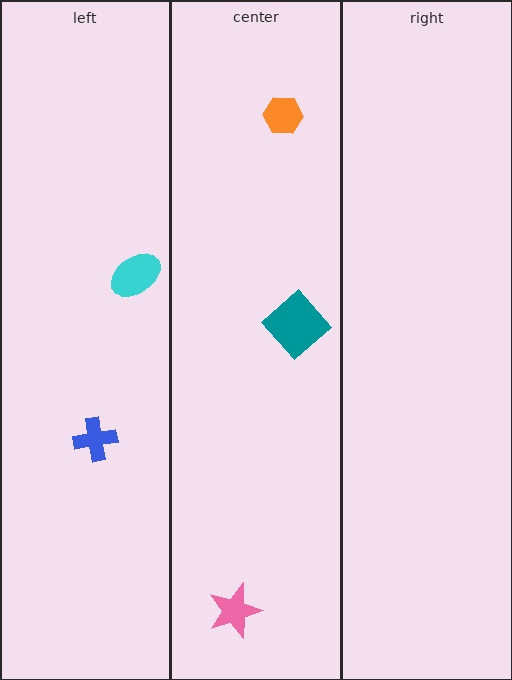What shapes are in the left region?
The blue cross, the cyan ellipse.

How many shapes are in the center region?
3.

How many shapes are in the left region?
2.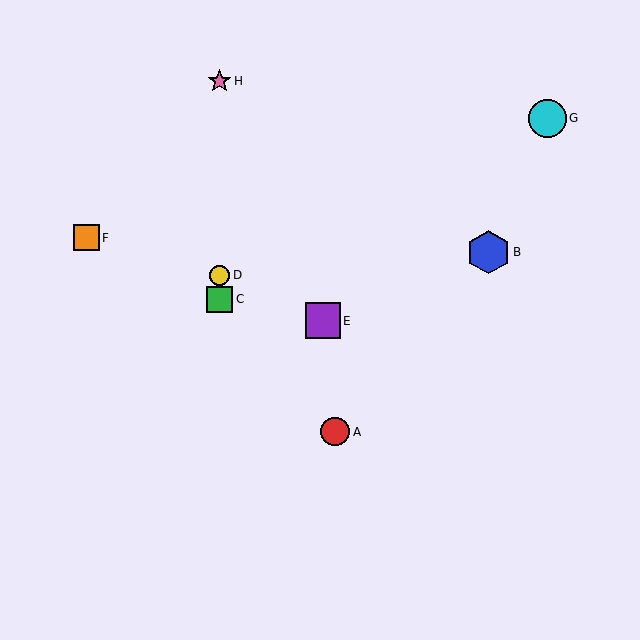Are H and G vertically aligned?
No, H is at x≈220 and G is at x≈547.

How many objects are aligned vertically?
3 objects (C, D, H) are aligned vertically.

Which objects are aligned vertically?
Objects C, D, H are aligned vertically.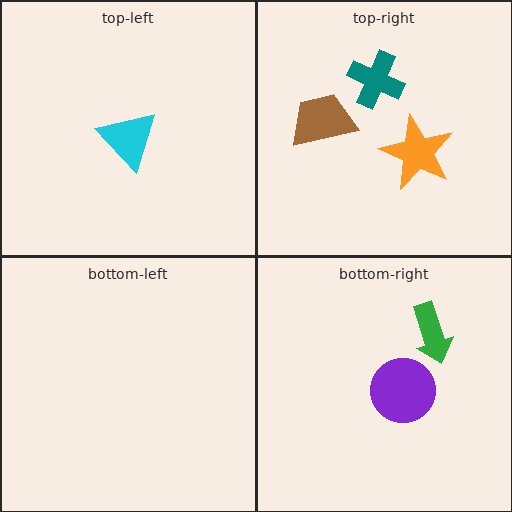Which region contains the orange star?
The top-right region.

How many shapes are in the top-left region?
1.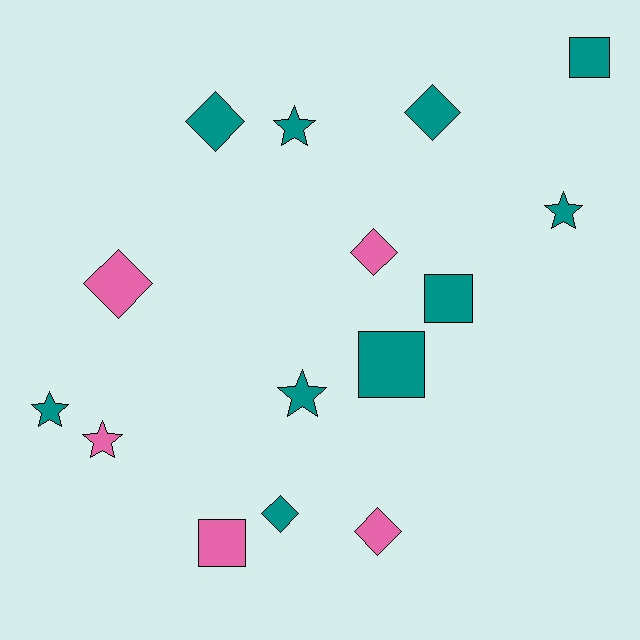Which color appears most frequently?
Teal, with 10 objects.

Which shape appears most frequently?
Diamond, with 6 objects.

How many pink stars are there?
There is 1 pink star.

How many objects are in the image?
There are 15 objects.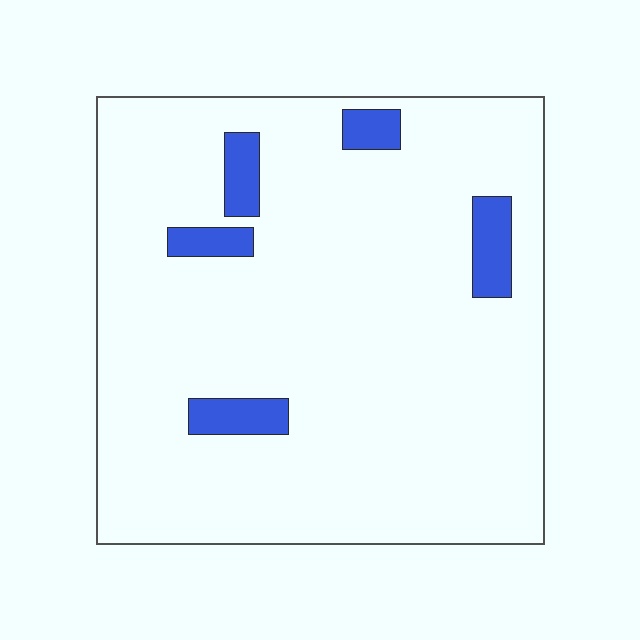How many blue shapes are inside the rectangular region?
5.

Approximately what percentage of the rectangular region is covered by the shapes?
Approximately 10%.